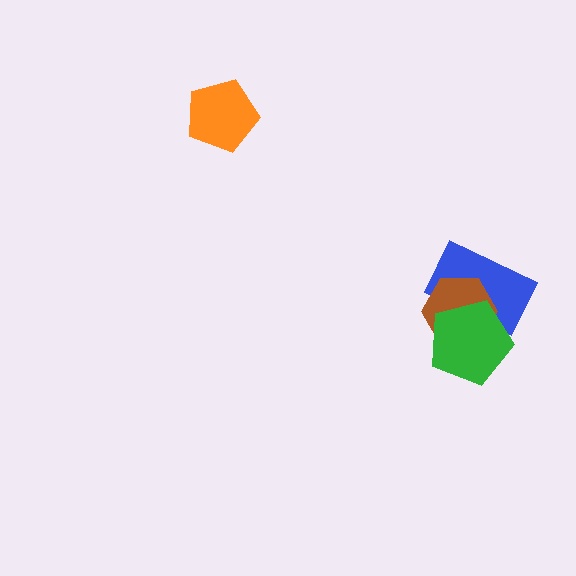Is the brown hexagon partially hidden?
Yes, it is partially covered by another shape.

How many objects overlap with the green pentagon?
2 objects overlap with the green pentagon.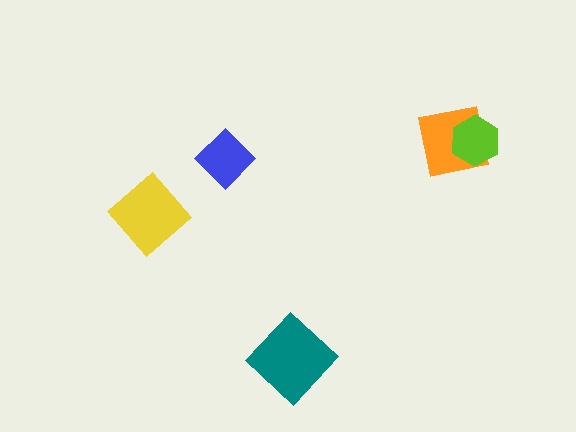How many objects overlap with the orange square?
1 object overlaps with the orange square.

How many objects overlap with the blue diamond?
0 objects overlap with the blue diamond.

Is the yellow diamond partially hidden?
No, no other shape covers it.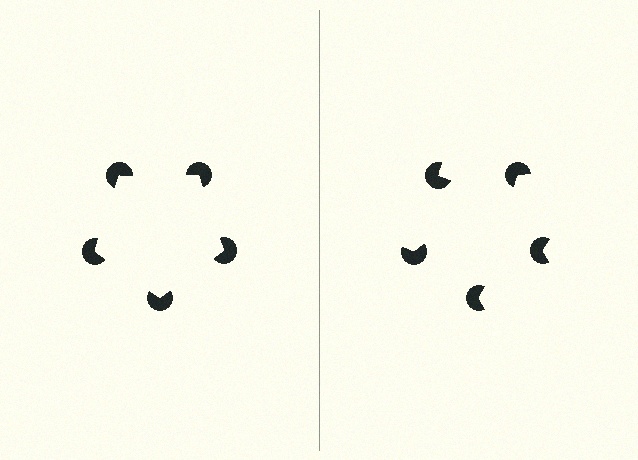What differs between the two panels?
The pac-man discs are positioned identically on both sides; only the wedge orientations differ. On the left they align to a pentagon; on the right they are misaligned.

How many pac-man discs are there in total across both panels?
10 — 5 on each side.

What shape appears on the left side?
An illusory pentagon.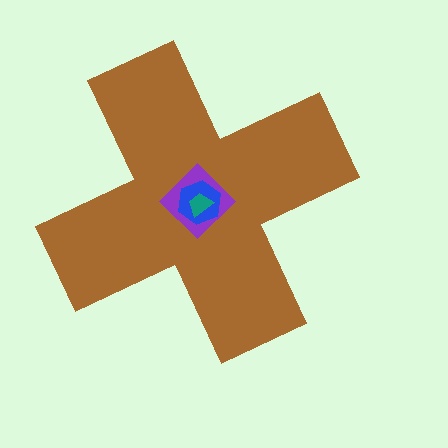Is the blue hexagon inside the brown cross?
Yes.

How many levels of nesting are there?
4.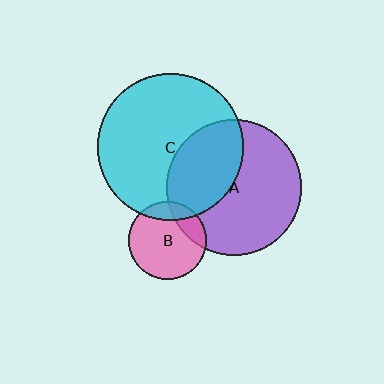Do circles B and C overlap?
Yes.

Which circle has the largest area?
Circle C (cyan).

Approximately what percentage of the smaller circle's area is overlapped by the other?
Approximately 15%.